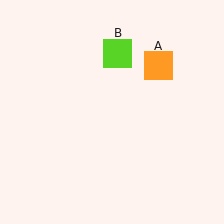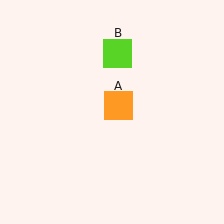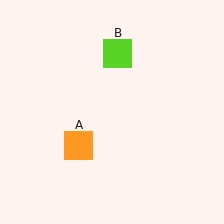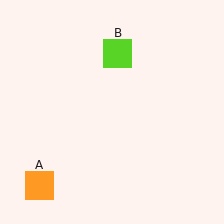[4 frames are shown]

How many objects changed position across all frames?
1 object changed position: orange square (object A).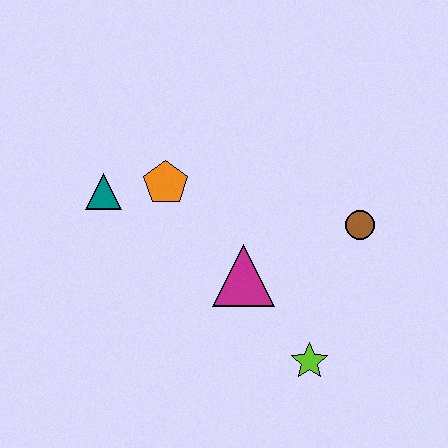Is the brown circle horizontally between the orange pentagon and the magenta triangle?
No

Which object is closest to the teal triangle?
The orange pentagon is closest to the teal triangle.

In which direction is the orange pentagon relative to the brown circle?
The orange pentagon is to the left of the brown circle.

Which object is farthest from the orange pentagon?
The lime star is farthest from the orange pentagon.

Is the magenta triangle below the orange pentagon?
Yes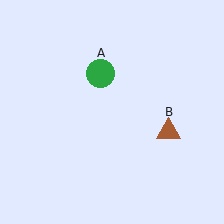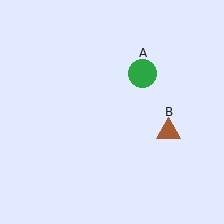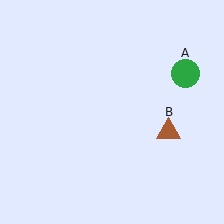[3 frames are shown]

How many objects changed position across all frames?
1 object changed position: green circle (object A).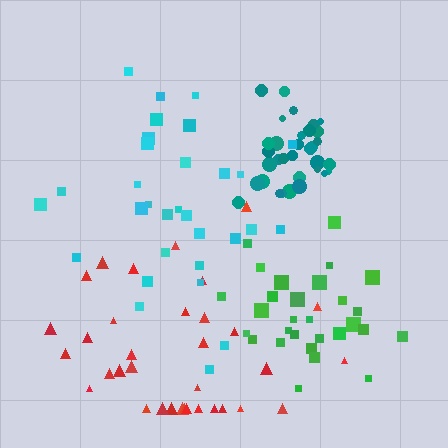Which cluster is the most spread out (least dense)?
Cyan.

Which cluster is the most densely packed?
Teal.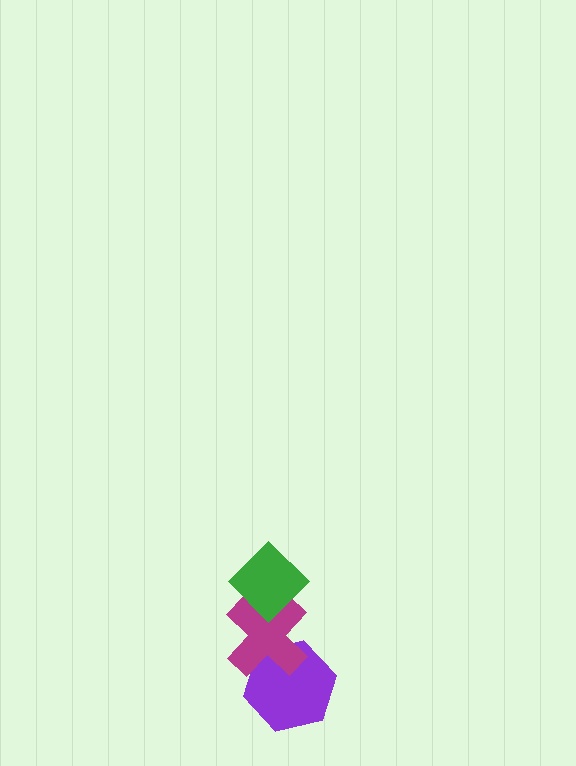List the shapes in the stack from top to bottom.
From top to bottom: the green diamond, the magenta cross, the purple hexagon.